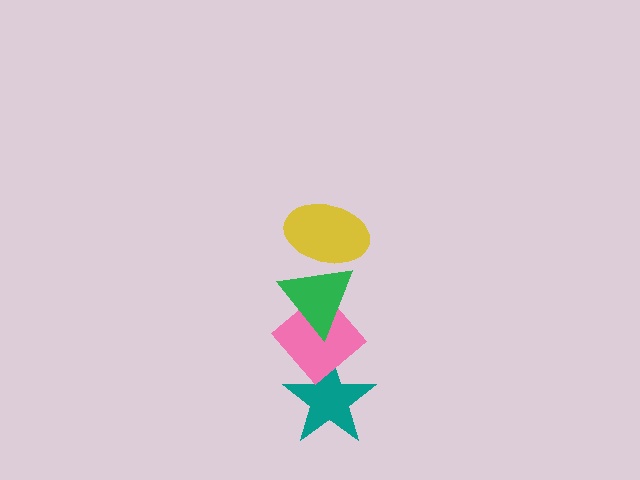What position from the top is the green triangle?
The green triangle is 2nd from the top.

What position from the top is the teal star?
The teal star is 4th from the top.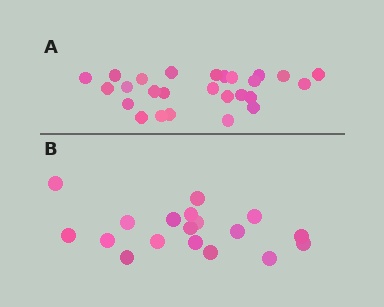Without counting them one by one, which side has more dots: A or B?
Region A (the top region) has more dots.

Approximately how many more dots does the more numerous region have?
Region A has roughly 8 or so more dots than region B.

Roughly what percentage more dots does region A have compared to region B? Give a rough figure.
About 45% more.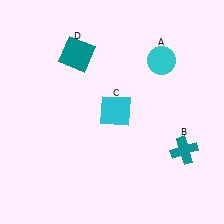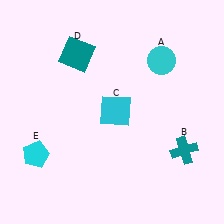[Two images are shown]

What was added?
A cyan pentagon (E) was added in Image 2.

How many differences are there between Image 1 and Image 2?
There is 1 difference between the two images.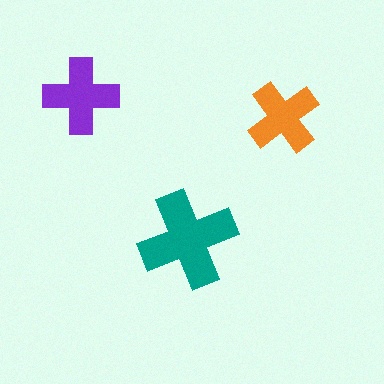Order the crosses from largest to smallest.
the teal one, the purple one, the orange one.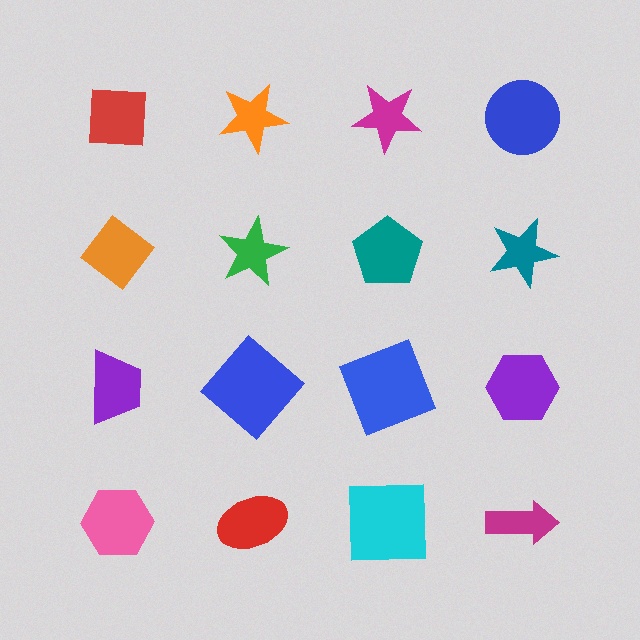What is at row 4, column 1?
A pink hexagon.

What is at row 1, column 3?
A magenta star.